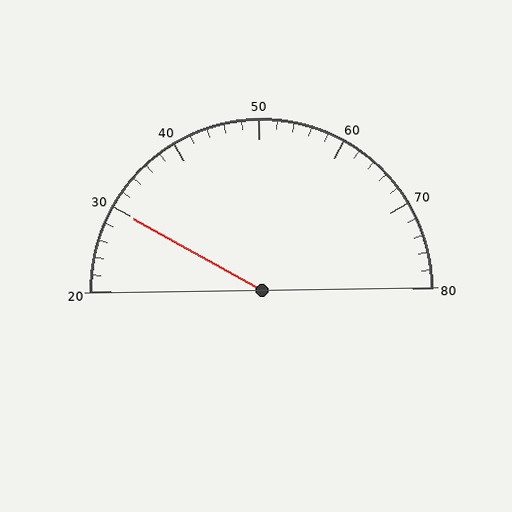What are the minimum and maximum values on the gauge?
The gauge ranges from 20 to 80.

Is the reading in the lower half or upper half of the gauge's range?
The reading is in the lower half of the range (20 to 80).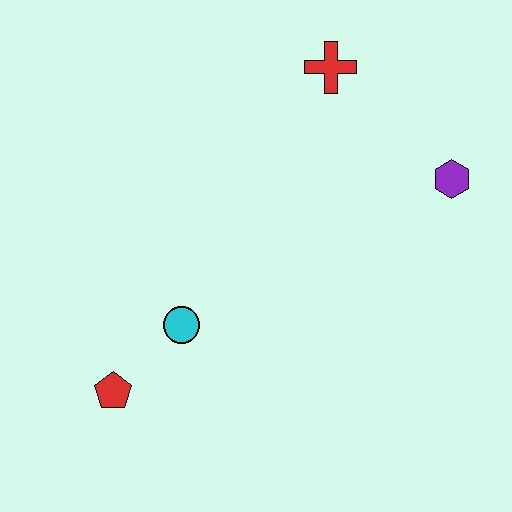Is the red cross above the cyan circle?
Yes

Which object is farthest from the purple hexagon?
The red pentagon is farthest from the purple hexagon.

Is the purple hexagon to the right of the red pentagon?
Yes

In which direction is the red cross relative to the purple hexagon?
The red cross is to the left of the purple hexagon.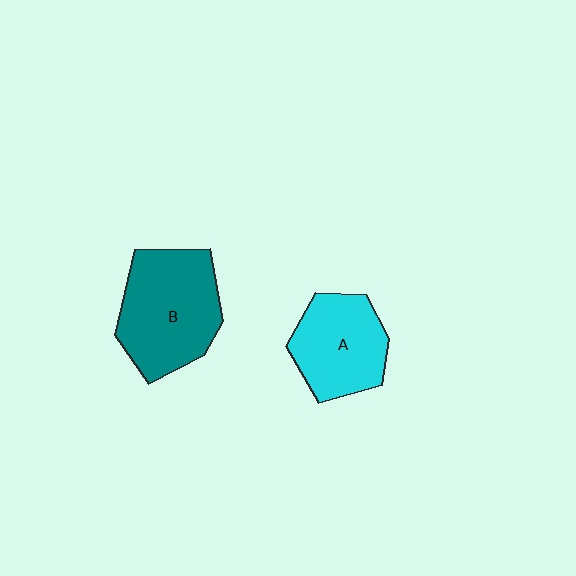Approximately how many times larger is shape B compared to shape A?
Approximately 1.3 times.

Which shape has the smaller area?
Shape A (cyan).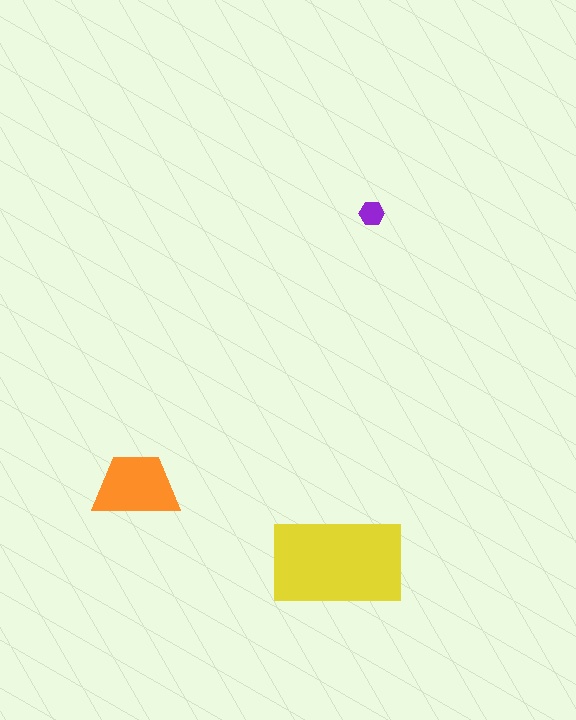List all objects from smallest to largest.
The purple hexagon, the orange trapezoid, the yellow rectangle.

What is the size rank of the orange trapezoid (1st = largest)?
2nd.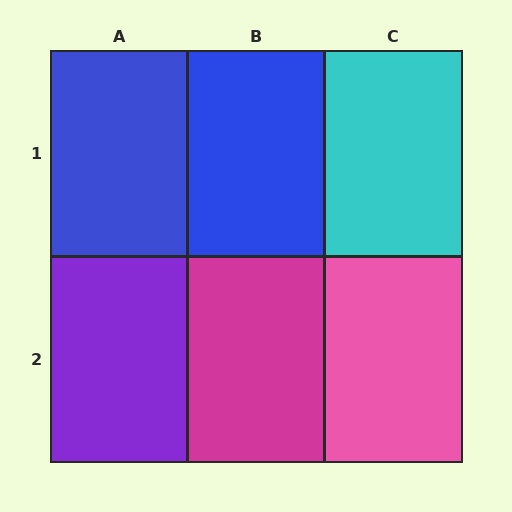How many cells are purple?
1 cell is purple.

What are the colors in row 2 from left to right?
Purple, magenta, pink.